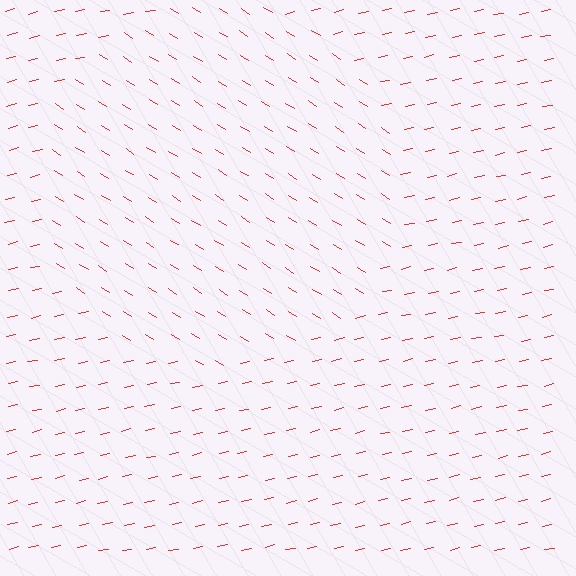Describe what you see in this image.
The image is filled with small red line segments. A circle region in the image has lines oriented differently from the surrounding lines, creating a visible texture boundary.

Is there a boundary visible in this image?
Yes, there is a texture boundary formed by a change in line orientation.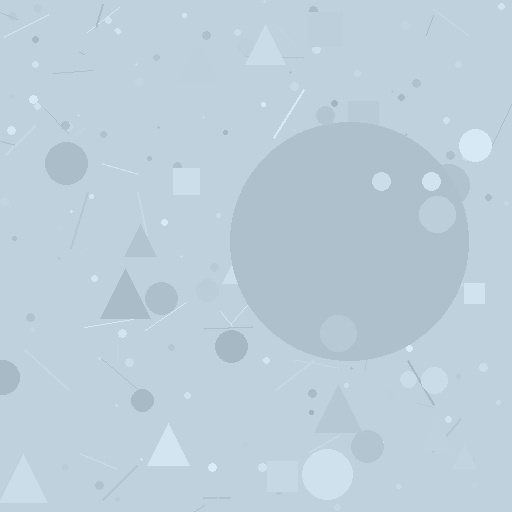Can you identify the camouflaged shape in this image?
The camouflaged shape is a circle.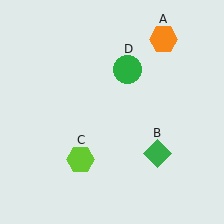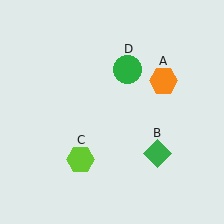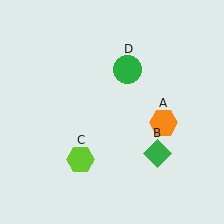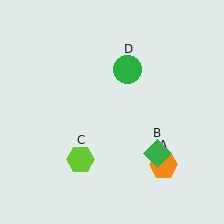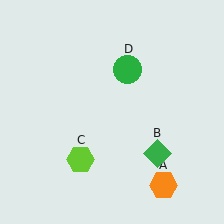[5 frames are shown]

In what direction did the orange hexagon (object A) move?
The orange hexagon (object A) moved down.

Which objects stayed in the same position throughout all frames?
Green diamond (object B) and lime hexagon (object C) and green circle (object D) remained stationary.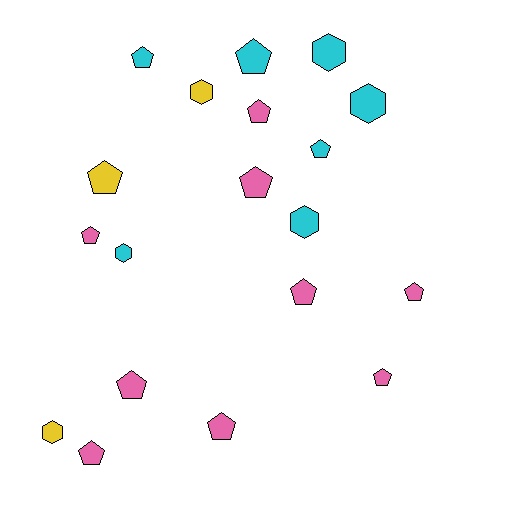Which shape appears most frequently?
Pentagon, with 13 objects.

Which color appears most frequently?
Pink, with 9 objects.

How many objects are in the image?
There are 19 objects.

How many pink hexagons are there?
There are no pink hexagons.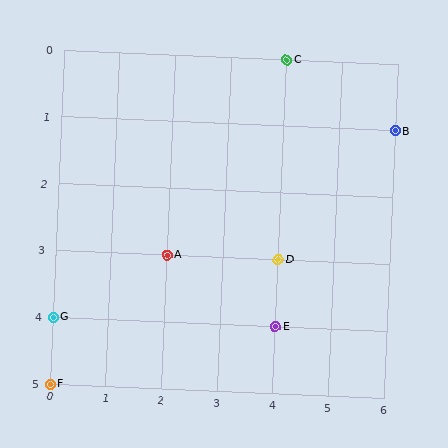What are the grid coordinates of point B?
Point B is at grid coordinates (6, 1).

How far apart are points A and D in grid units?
Points A and D are 2 columns apart.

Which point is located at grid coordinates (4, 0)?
Point C is at (4, 0).